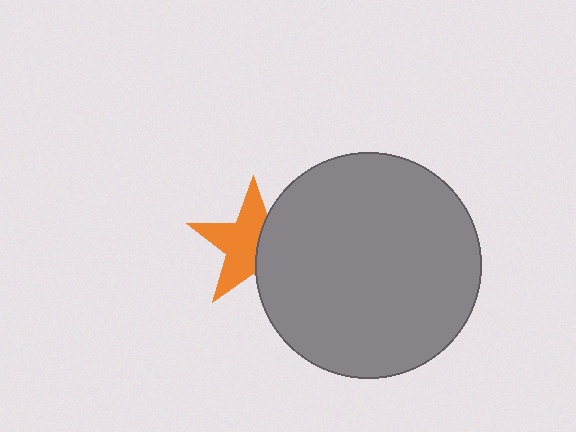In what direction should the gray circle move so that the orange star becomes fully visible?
The gray circle should move right. That is the shortest direction to clear the overlap and leave the orange star fully visible.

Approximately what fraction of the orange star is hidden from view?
Roughly 40% of the orange star is hidden behind the gray circle.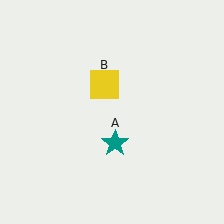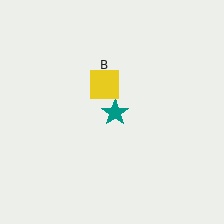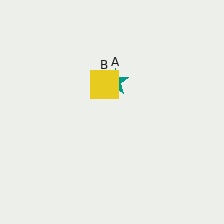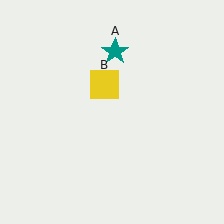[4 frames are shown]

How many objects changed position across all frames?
1 object changed position: teal star (object A).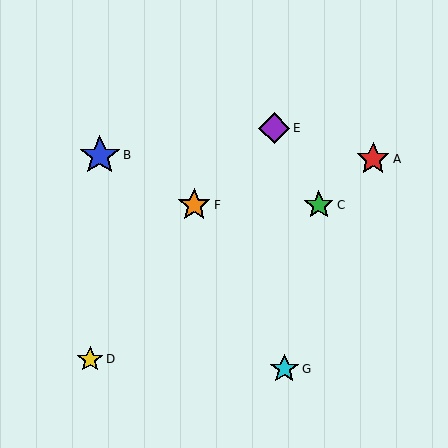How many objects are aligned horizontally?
2 objects (C, F) are aligned horizontally.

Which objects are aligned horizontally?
Objects C, F are aligned horizontally.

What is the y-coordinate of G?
Object G is at y≈369.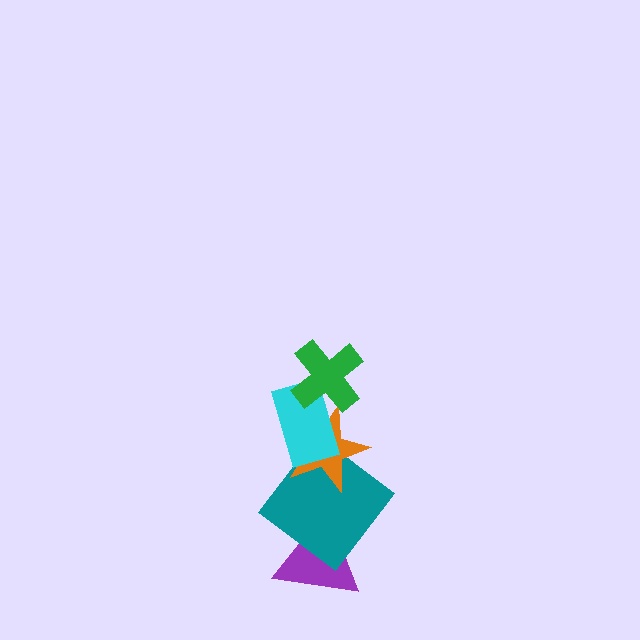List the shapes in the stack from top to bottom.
From top to bottom: the green cross, the cyan rectangle, the orange star, the teal diamond, the purple triangle.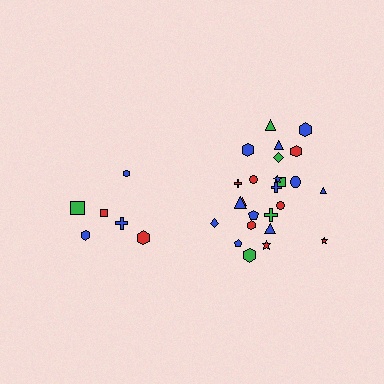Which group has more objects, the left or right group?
The right group.